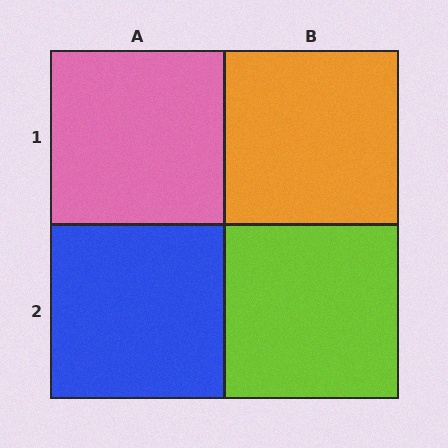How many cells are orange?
1 cell is orange.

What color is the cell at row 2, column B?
Lime.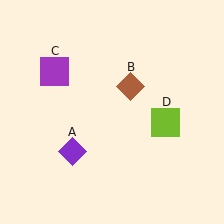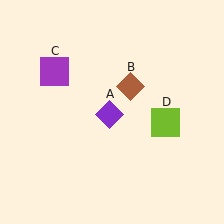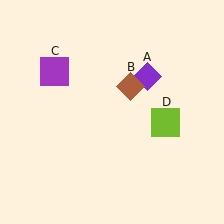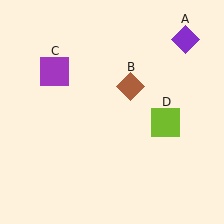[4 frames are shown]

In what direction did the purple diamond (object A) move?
The purple diamond (object A) moved up and to the right.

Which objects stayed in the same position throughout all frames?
Brown diamond (object B) and purple square (object C) and lime square (object D) remained stationary.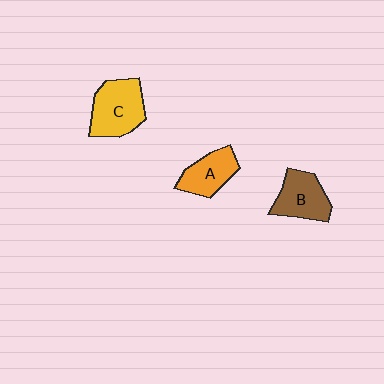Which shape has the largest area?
Shape C (yellow).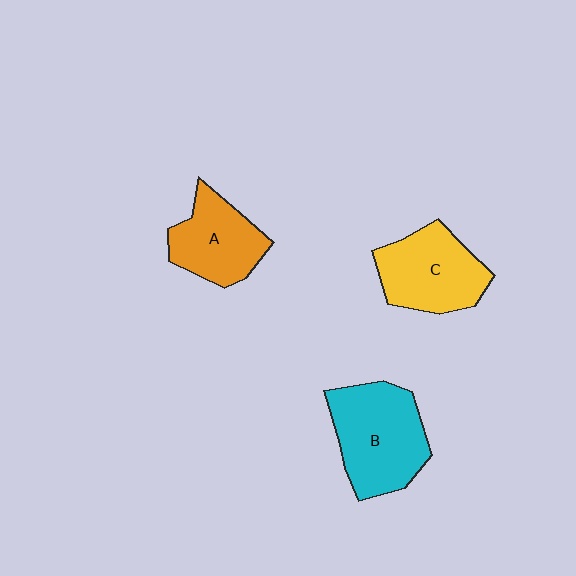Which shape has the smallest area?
Shape A (orange).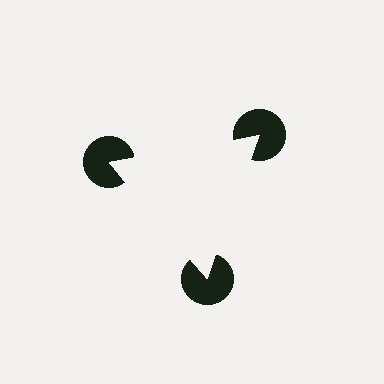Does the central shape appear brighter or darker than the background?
It typically appears slightly brighter than the background, even though no actual brightness change is drawn.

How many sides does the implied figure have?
3 sides.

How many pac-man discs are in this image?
There are 3 — one at each vertex of the illusory triangle.